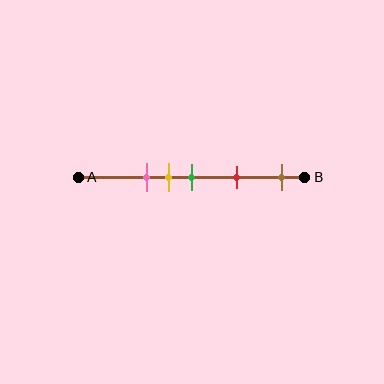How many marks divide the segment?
There are 5 marks dividing the segment.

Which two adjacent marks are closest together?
The yellow and green marks are the closest adjacent pair.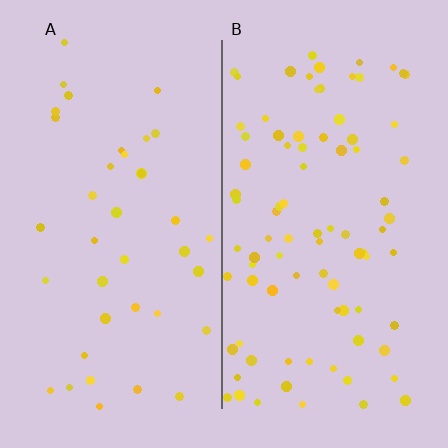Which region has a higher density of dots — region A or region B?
B (the right).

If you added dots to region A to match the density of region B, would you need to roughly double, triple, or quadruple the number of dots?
Approximately double.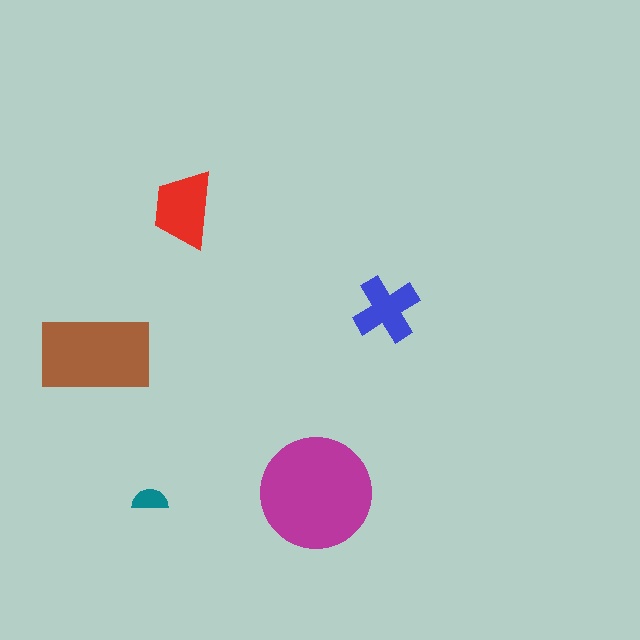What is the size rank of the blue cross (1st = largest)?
4th.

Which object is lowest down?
The teal semicircle is bottommost.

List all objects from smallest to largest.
The teal semicircle, the blue cross, the red trapezoid, the brown rectangle, the magenta circle.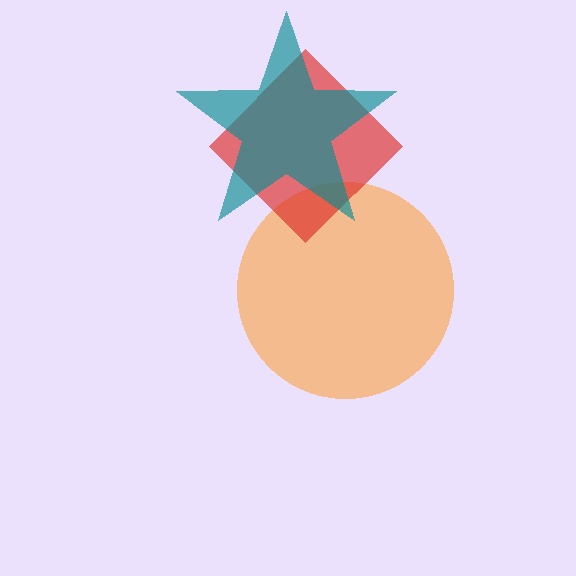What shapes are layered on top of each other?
The layered shapes are: an orange circle, a red diamond, a teal star.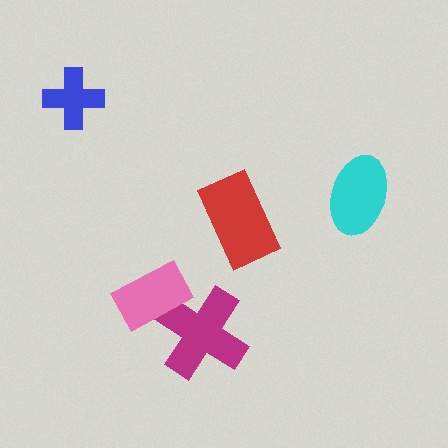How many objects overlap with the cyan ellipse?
0 objects overlap with the cyan ellipse.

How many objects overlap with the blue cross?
0 objects overlap with the blue cross.